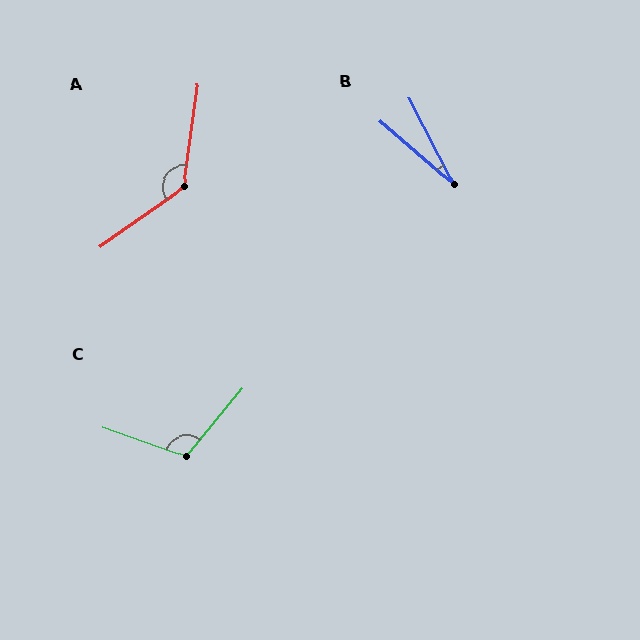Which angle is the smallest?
B, at approximately 22 degrees.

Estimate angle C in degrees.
Approximately 110 degrees.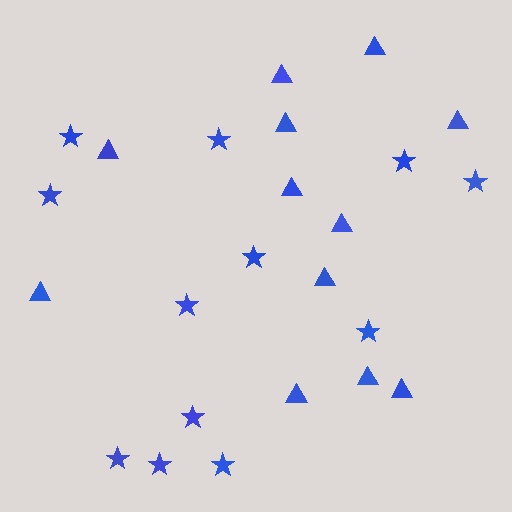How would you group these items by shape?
There are 2 groups: one group of triangles (12) and one group of stars (12).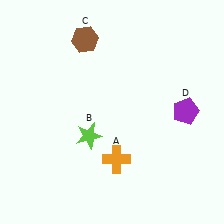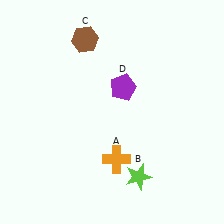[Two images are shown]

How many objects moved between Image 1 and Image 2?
2 objects moved between the two images.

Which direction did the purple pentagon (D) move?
The purple pentagon (D) moved left.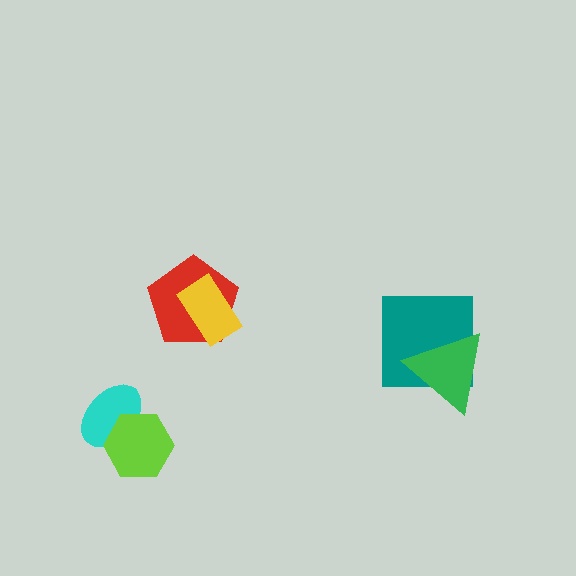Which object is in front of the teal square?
The green triangle is in front of the teal square.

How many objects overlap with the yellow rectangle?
1 object overlaps with the yellow rectangle.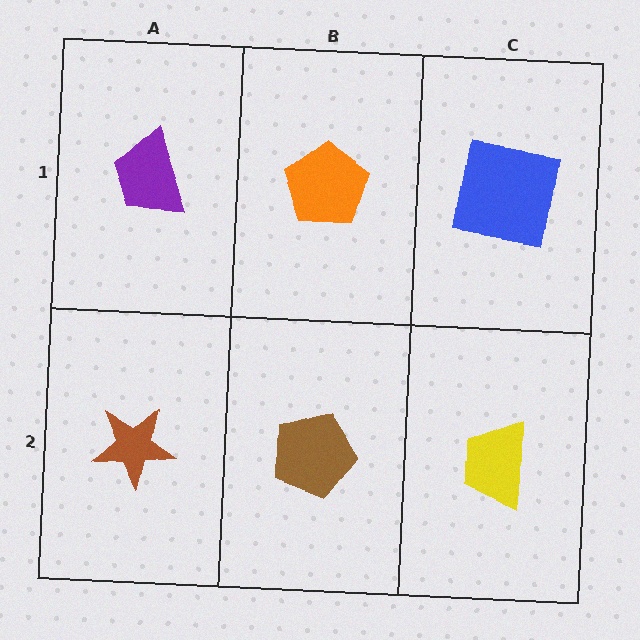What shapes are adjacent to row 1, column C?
A yellow trapezoid (row 2, column C), an orange pentagon (row 1, column B).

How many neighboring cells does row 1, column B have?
3.